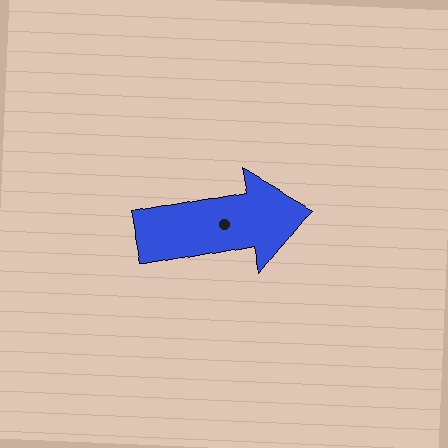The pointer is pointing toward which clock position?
Roughly 3 o'clock.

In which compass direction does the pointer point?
East.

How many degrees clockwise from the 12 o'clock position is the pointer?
Approximately 79 degrees.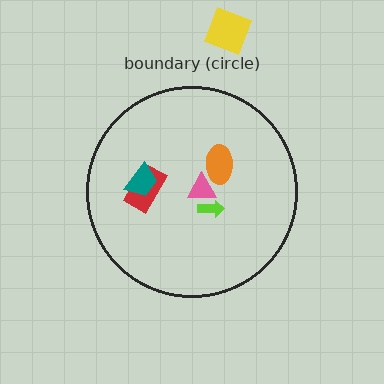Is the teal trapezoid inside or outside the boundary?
Inside.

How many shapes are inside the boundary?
5 inside, 1 outside.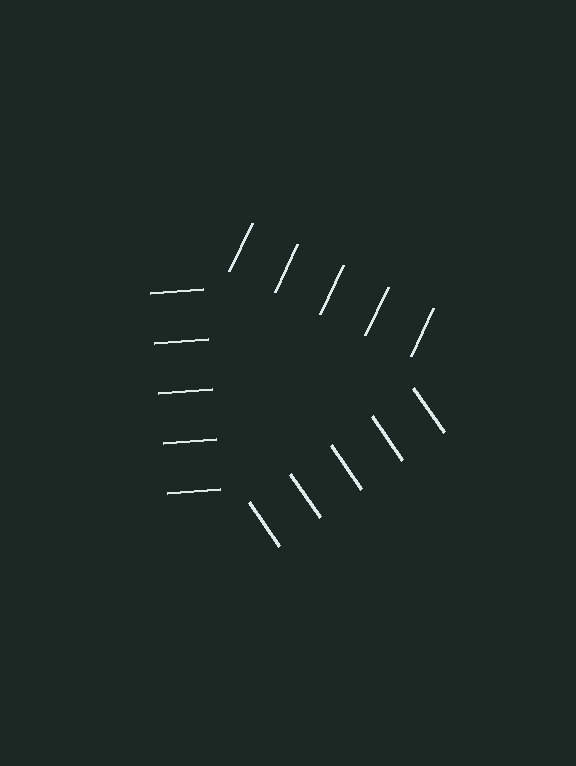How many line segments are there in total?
15 — 5 along each of the 3 edges.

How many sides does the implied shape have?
3 sides — the line-ends trace a triangle.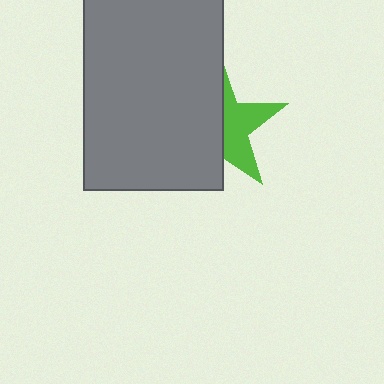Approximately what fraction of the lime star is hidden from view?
Roughly 56% of the lime star is hidden behind the gray rectangle.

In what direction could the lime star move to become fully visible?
The lime star could move right. That would shift it out from behind the gray rectangle entirely.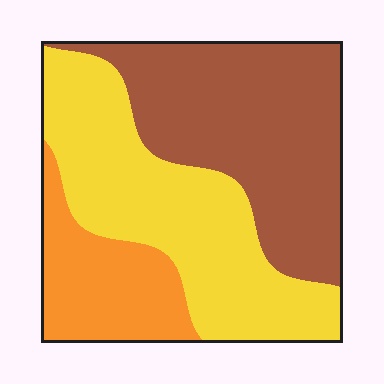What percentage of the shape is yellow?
Yellow covers roughly 40% of the shape.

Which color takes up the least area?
Orange, at roughly 20%.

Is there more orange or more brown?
Brown.